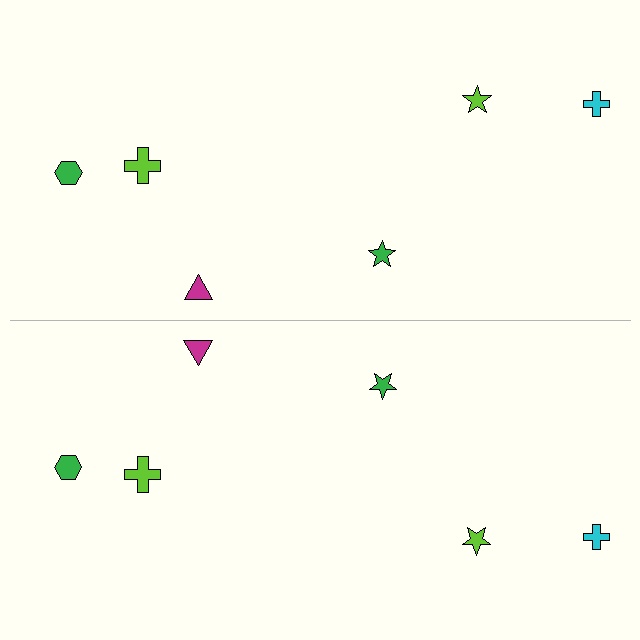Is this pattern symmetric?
Yes, this pattern has bilateral (reflection) symmetry.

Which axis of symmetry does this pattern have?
The pattern has a horizontal axis of symmetry running through the center of the image.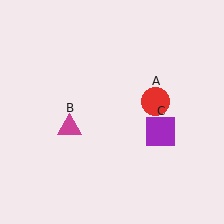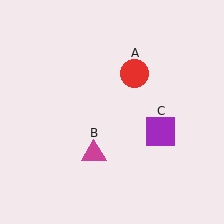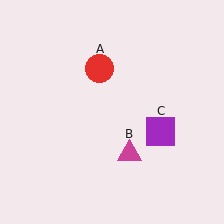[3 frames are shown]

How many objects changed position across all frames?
2 objects changed position: red circle (object A), magenta triangle (object B).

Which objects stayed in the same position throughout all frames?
Purple square (object C) remained stationary.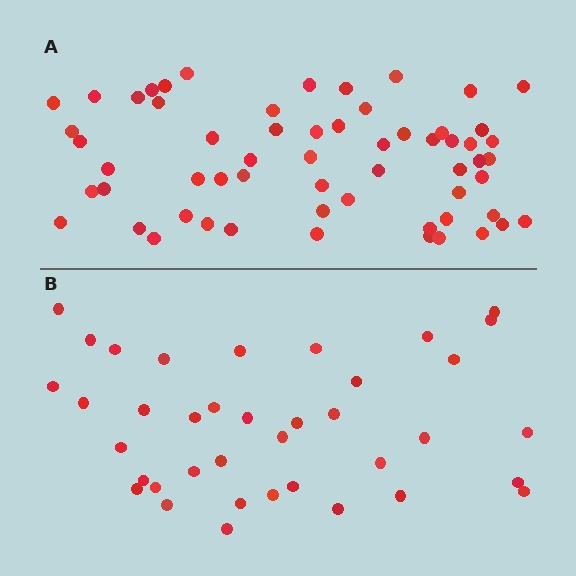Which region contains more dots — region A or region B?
Region A (the top region) has more dots.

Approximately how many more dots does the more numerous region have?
Region A has approximately 20 more dots than region B.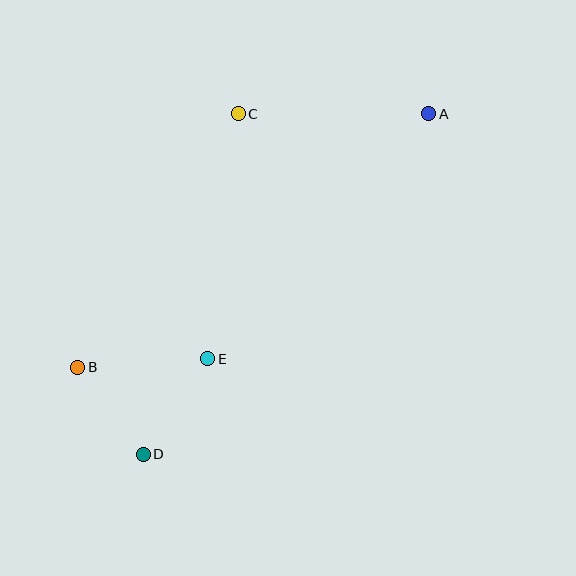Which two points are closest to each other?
Points B and D are closest to each other.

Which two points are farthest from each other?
Points A and D are farthest from each other.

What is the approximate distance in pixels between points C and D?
The distance between C and D is approximately 354 pixels.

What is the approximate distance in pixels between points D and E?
The distance between D and E is approximately 115 pixels.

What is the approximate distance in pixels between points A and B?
The distance between A and B is approximately 433 pixels.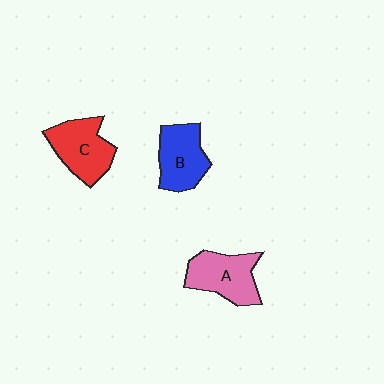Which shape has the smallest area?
Shape B (blue).